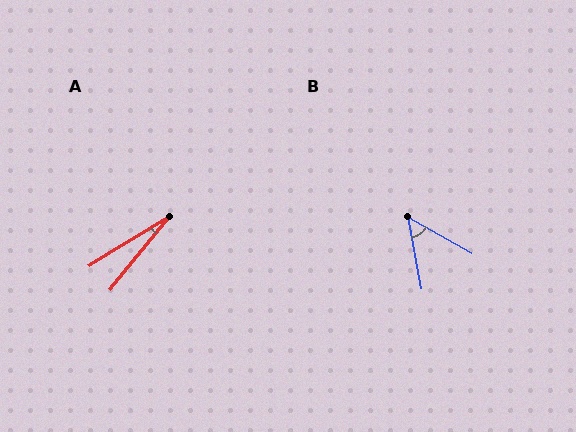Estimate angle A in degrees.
Approximately 19 degrees.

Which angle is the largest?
B, at approximately 51 degrees.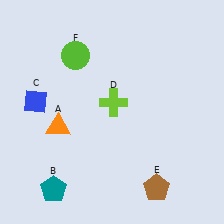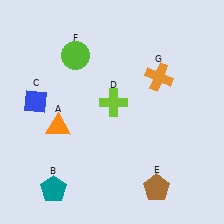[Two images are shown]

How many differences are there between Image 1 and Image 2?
There is 1 difference between the two images.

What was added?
An orange cross (G) was added in Image 2.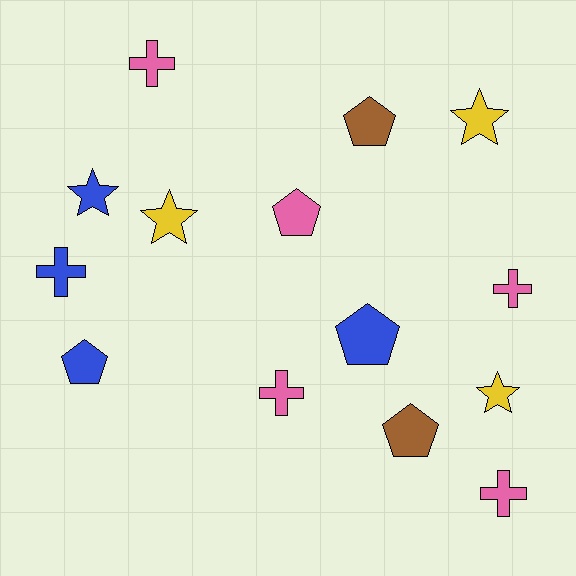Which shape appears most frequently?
Pentagon, with 5 objects.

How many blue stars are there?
There is 1 blue star.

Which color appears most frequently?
Pink, with 5 objects.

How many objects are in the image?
There are 14 objects.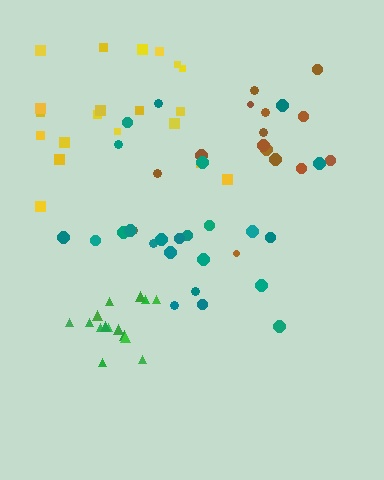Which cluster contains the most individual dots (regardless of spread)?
Teal (24).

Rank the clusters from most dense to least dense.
green, teal, brown, yellow.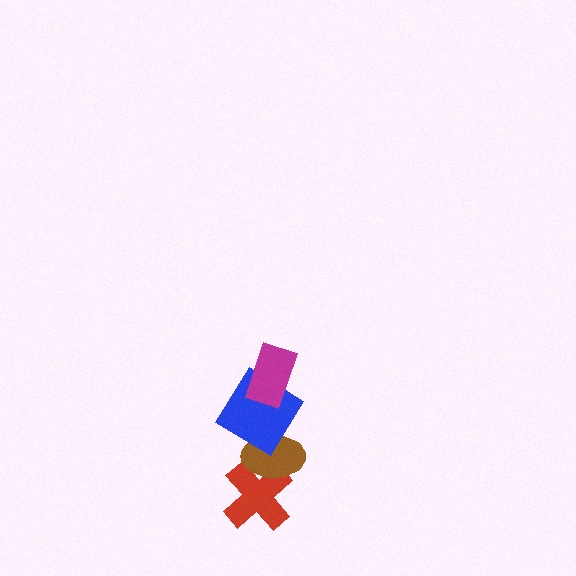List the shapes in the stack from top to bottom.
From top to bottom: the magenta rectangle, the blue diamond, the brown ellipse, the red cross.